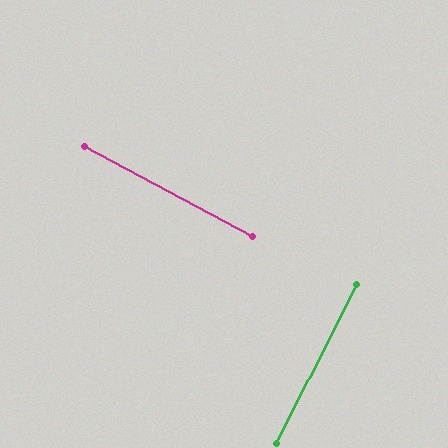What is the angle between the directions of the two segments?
Approximately 88 degrees.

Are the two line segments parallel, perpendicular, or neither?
Perpendicular — they meet at approximately 88°.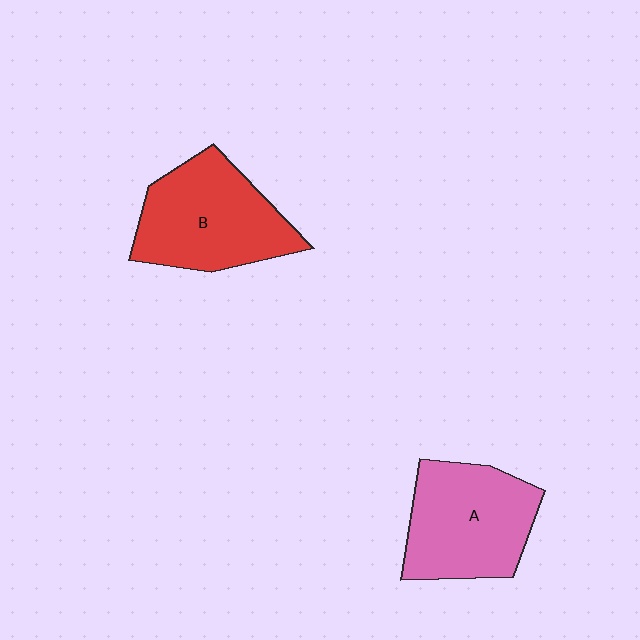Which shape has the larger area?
Shape B (red).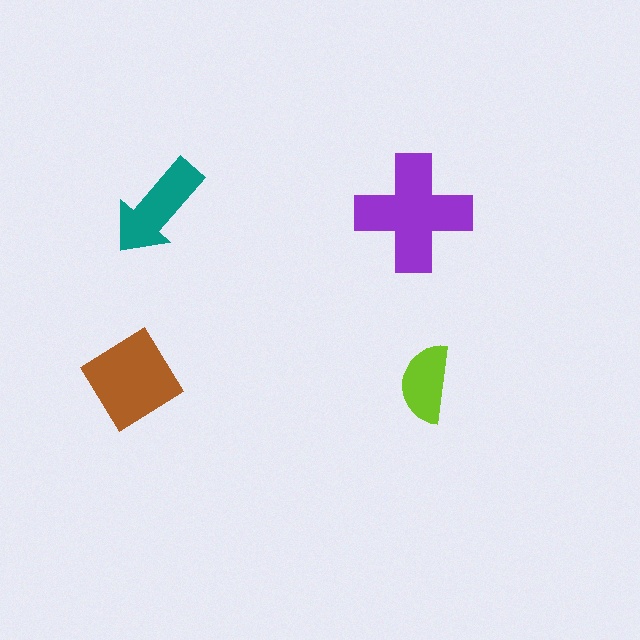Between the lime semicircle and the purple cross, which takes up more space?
The purple cross.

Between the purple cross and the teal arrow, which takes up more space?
The purple cross.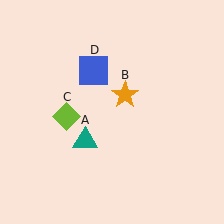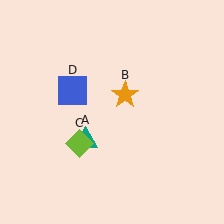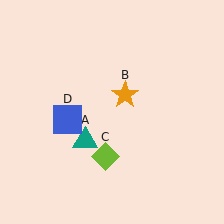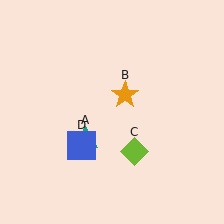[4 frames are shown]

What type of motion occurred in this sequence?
The lime diamond (object C), blue square (object D) rotated counterclockwise around the center of the scene.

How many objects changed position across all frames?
2 objects changed position: lime diamond (object C), blue square (object D).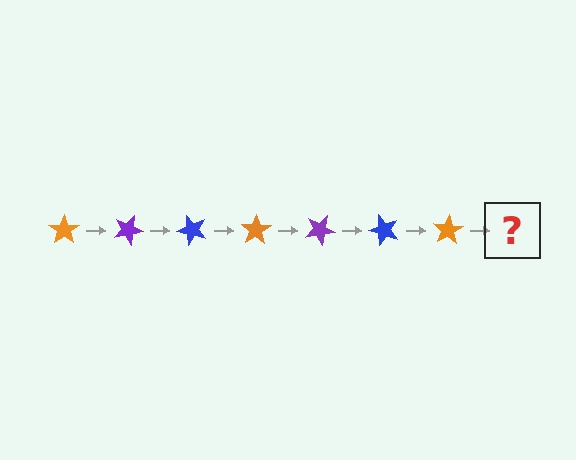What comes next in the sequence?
The next element should be a purple star, rotated 175 degrees from the start.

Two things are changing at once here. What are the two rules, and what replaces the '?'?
The two rules are that it rotates 25 degrees each step and the color cycles through orange, purple, and blue. The '?' should be a purple star, rotated 175 degrees from the start.